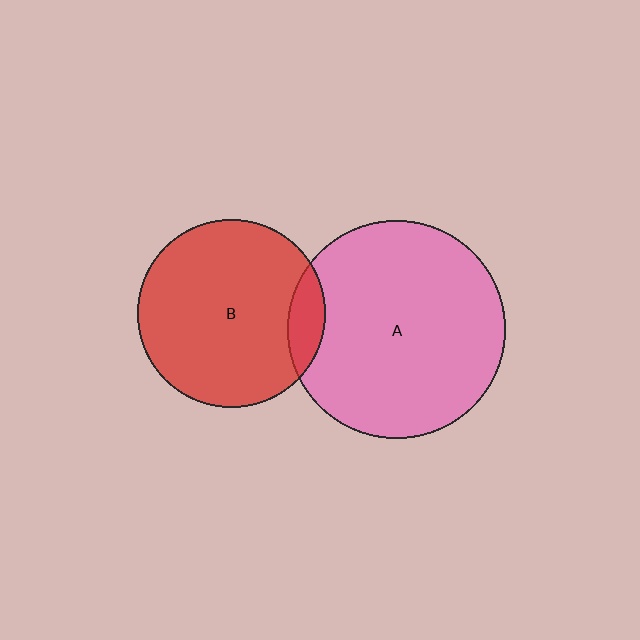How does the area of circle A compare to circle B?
Approximately 1.3 times.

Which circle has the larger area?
Circle A (pink).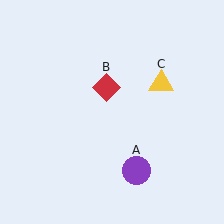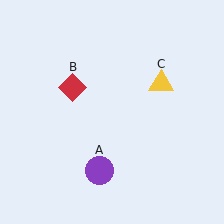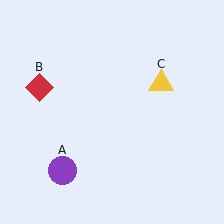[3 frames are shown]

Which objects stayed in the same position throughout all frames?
Yellow triangle (object C) remained stationary.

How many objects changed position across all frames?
2 objects changed position: purple circle (object A), red diamond (object B).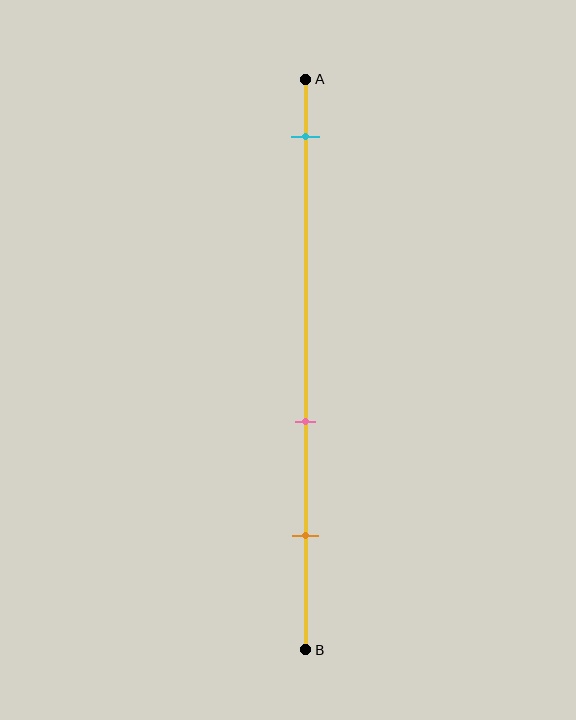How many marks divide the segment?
There are 3 marks dividing the segment.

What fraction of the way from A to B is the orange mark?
The orange mark is approximately 80% (0.8) of the way from A to B.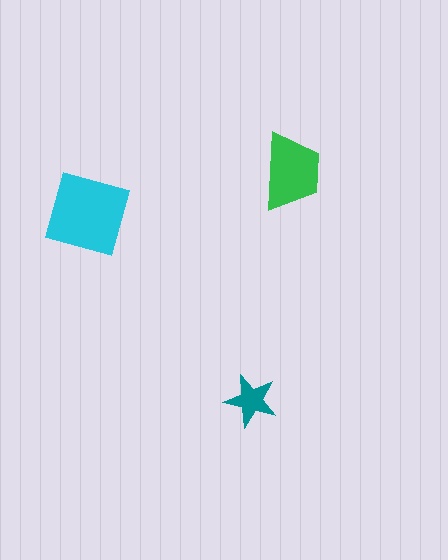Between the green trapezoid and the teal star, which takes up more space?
The green trapezoid.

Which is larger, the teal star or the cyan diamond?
The cyan diamond.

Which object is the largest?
The cyan diamond.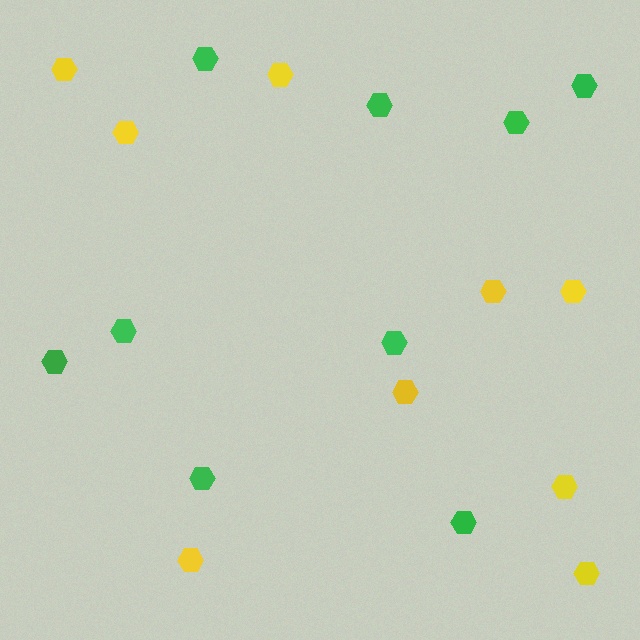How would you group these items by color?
There are 2 groups: one group of green hexagons (9) and one group of yellow hexagons (9).